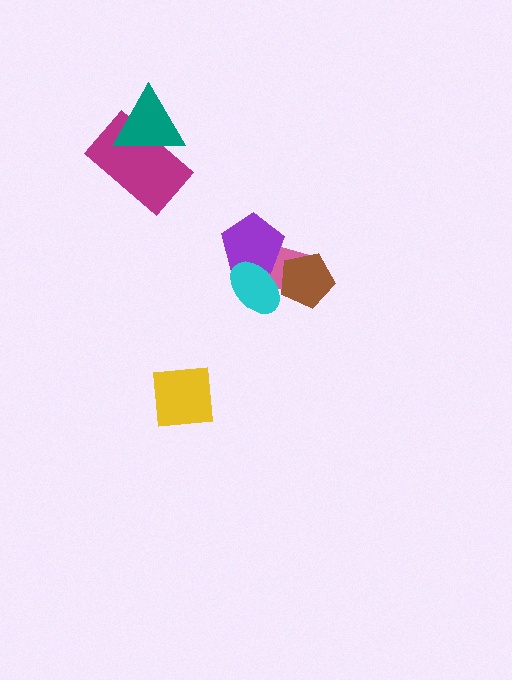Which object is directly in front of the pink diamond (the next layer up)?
The purple pentagon is directly in front of the pink diamond.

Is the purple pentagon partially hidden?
Yes, it is partially covered by another shape.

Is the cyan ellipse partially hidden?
Yes, it is partially covered by another shape.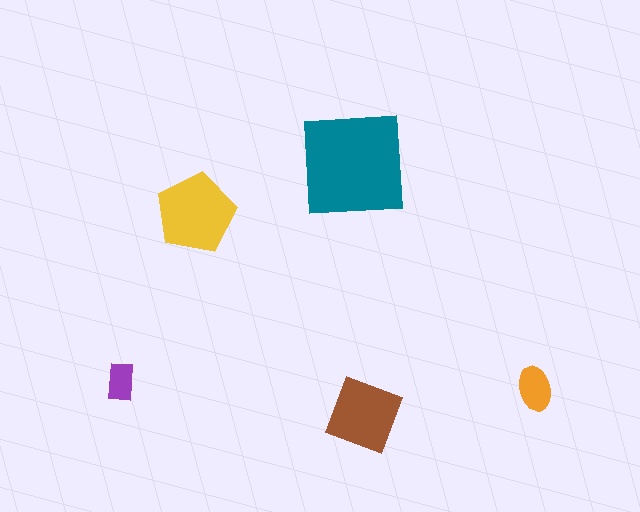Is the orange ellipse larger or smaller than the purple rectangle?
Larger.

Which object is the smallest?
The purple rectangle.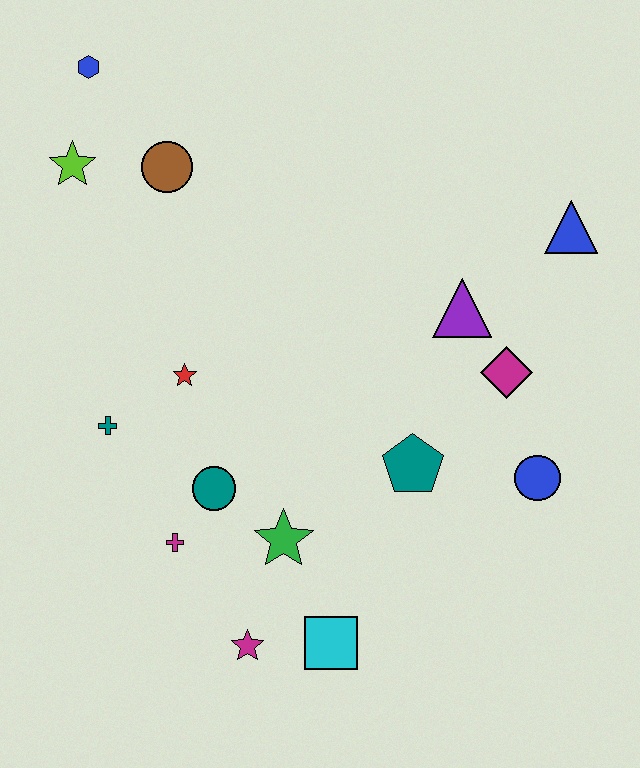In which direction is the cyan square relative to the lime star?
The cyan square is below the lime star.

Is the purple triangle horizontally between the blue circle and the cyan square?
Yes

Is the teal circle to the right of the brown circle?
Yes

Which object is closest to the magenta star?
The cyan square is closest to the magenta star.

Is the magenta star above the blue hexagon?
No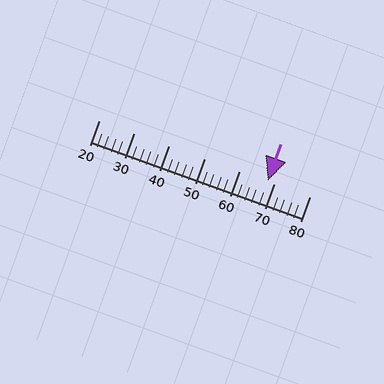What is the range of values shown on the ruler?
The ruler shows values from 20 to 80.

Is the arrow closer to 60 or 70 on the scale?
The arrow is closer to 70.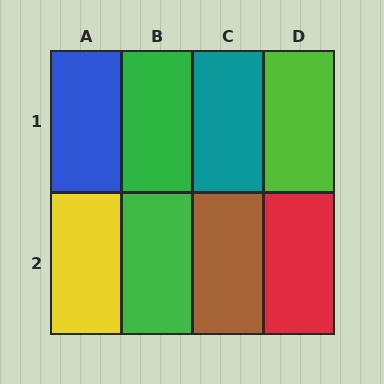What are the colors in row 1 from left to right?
Blue, green, teal, lime.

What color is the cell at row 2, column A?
Yellow.